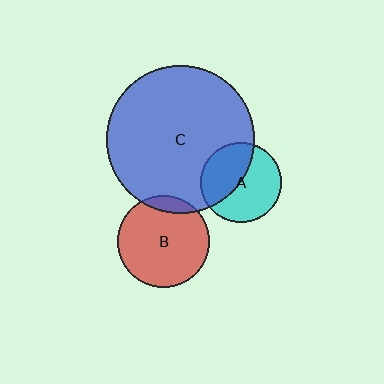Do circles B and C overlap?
Yes.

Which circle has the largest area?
Circle C (blue).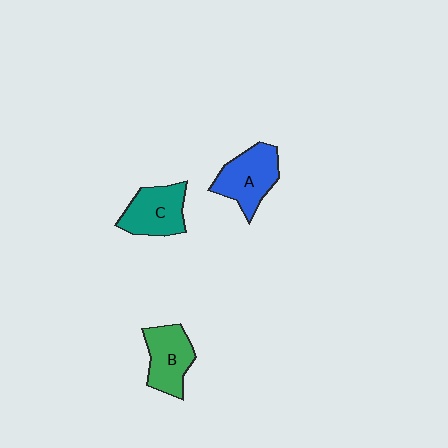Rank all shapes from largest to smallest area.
From largest to smallest: A (blue), C (teal), B (green).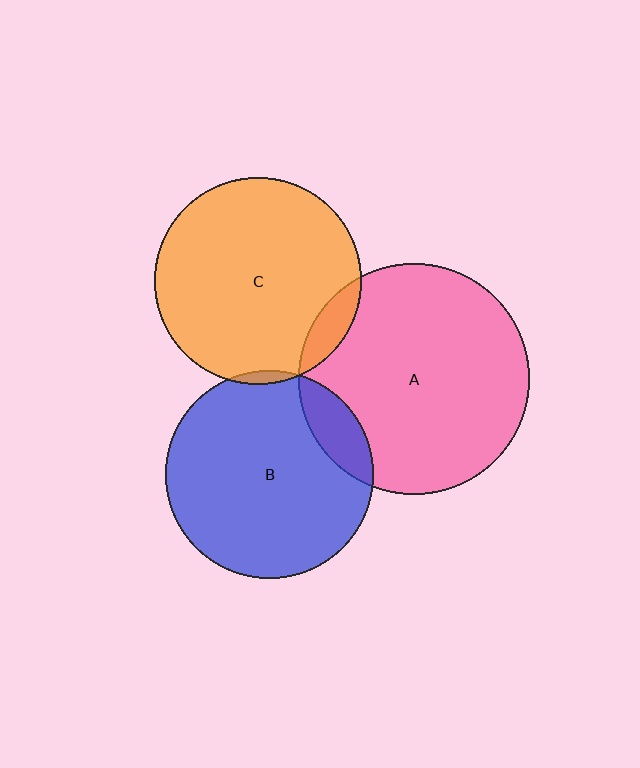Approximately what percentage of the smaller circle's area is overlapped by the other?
Approximately 5%.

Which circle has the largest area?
Circle A (pink).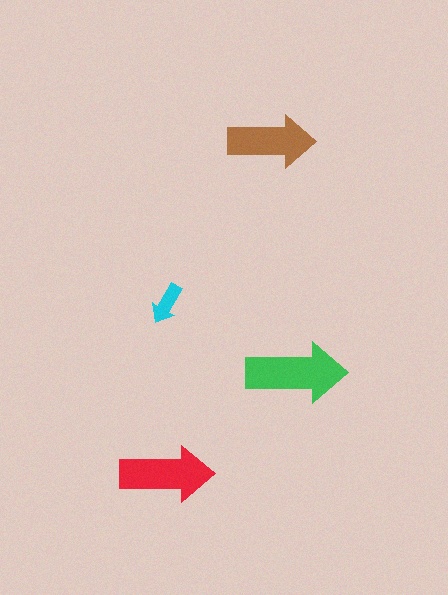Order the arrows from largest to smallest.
the green one, the red one, the brown one, the cyan one.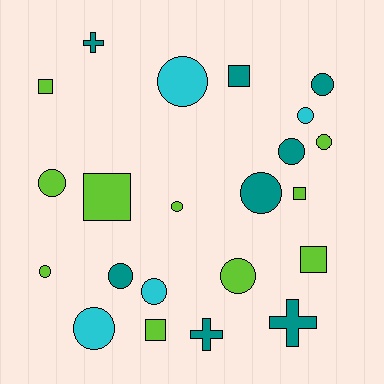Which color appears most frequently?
Lime, with 10 objects.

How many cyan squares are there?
There are no cyan squares.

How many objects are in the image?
There are 22 objects.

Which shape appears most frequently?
Circle, with 13 objects.